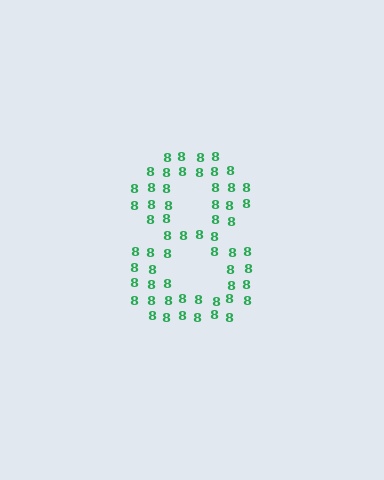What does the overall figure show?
The overall figure shows the digit 8.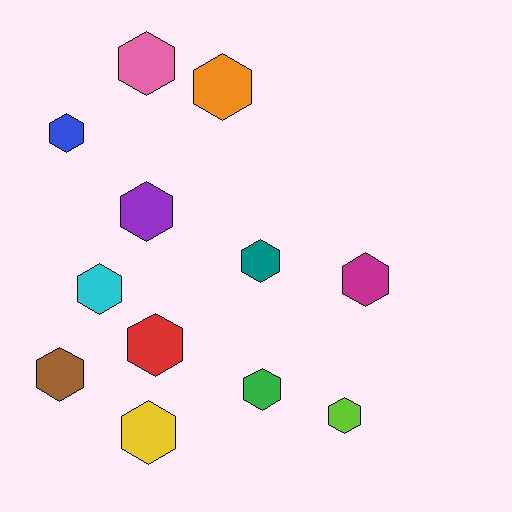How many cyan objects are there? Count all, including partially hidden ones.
There is 1 cyan object.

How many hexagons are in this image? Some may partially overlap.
There are 12 hexagons.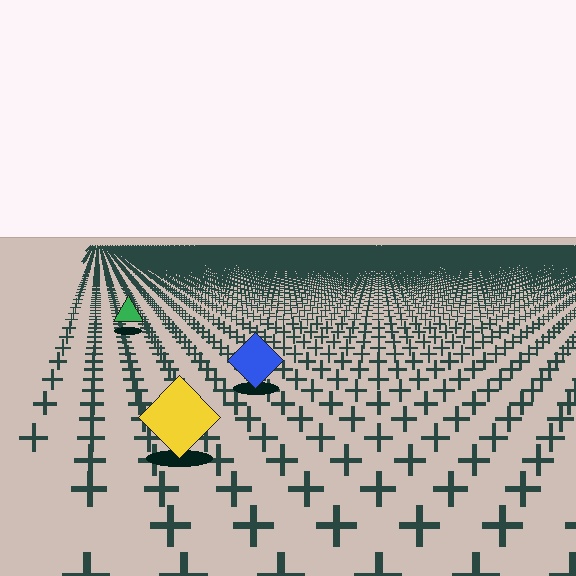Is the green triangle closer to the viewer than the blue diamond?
No. The blue diamond is closer — you can tell from the texture gradient: the ground texture is coarser near it.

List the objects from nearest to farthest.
From nearest to farthest: the yellow diamond, the blue diamond, the green triangle.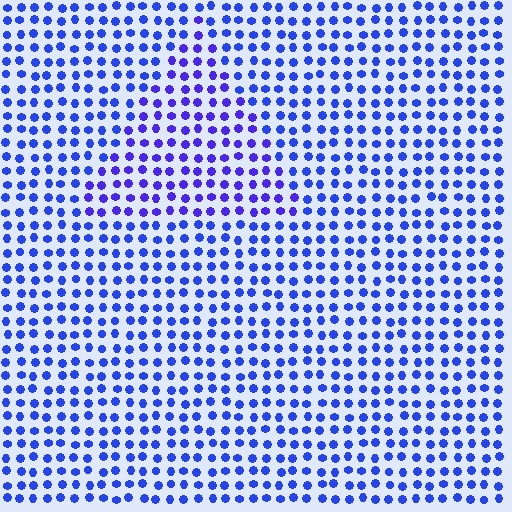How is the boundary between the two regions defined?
The boundary is defined purely by a slight shift in hue (about 21 degrees). Spacing, size, and orientation are identical on both sides.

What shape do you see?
I see a triangle.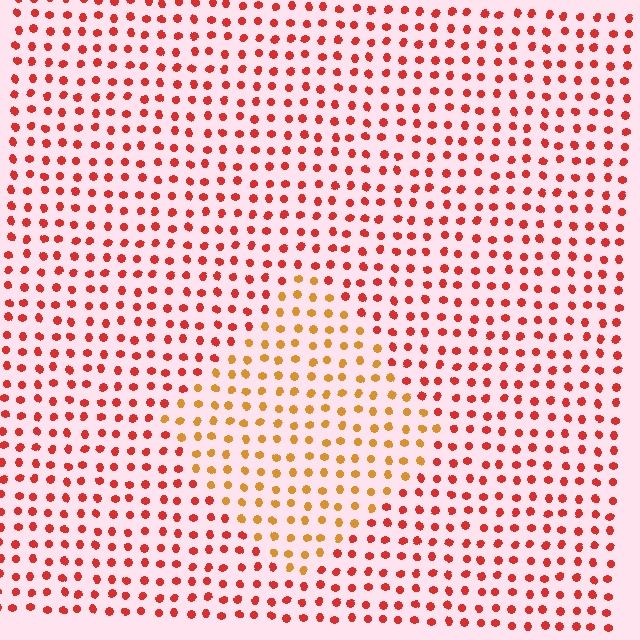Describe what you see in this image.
The image is filled with small red elements in a uniform arrangement. A diamond-shaped region is visible where the elements are tinted to a slightly different hue, forming a subtle color boundary.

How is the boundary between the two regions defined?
The boundary is defined purely by a slight shift in hue (about 35 degrees). Spacing, size, and orientation are identical on both sides.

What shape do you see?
I see a diamond.